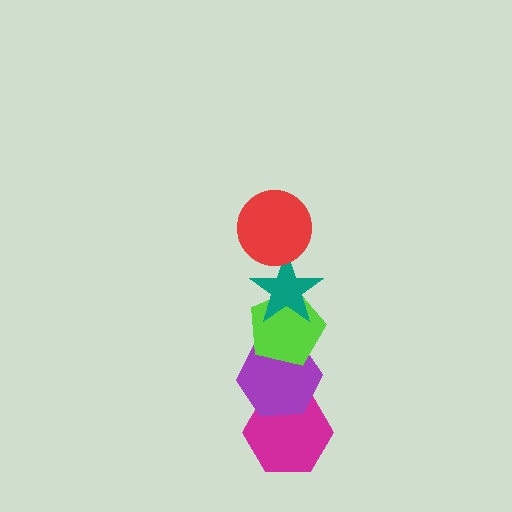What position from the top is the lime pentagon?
The lime pentagon is 3rd from the top.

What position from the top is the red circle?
The red circle is 1st from the top.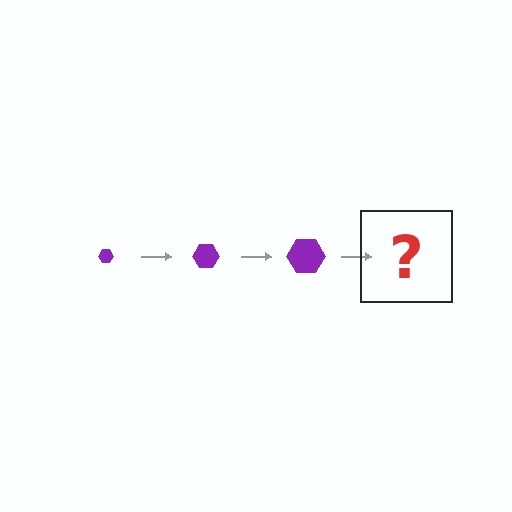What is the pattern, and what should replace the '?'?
The pattern is that the hexagon gets progressively larger each step. The '?' should be a purple hexagon, larger than the previous one.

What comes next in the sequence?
The next element should be a purple hexagon, larger than the previous one.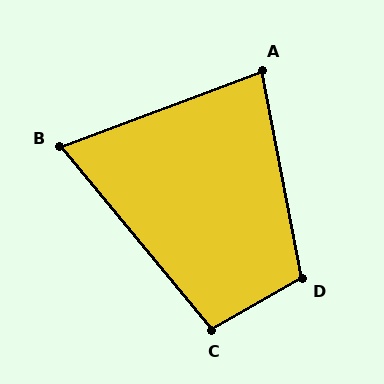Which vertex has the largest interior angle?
D, at approximately 109 degrees.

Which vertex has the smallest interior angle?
B, at approximately 71 degrees.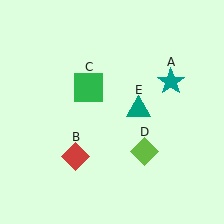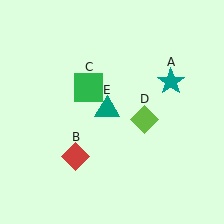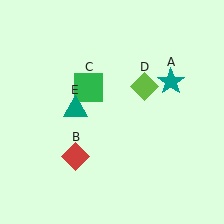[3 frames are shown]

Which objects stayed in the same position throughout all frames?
Teal star (object A) and red diamond (object B) and green square (object C) remained stationary.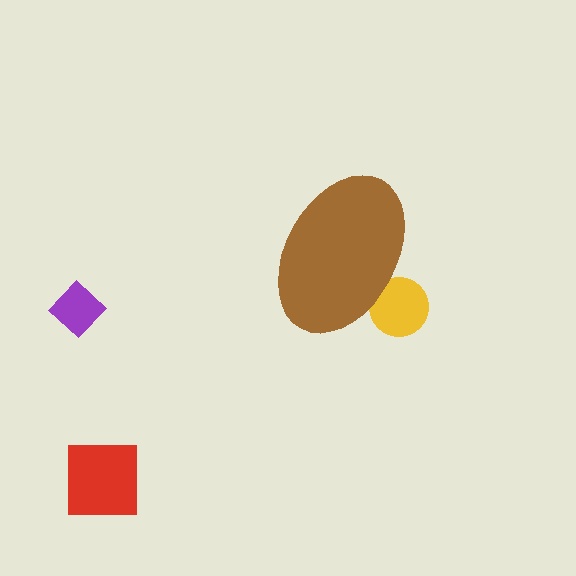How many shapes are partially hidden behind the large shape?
1 shape is partially hidden.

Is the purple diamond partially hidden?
No, the purple diamond is fully visible.